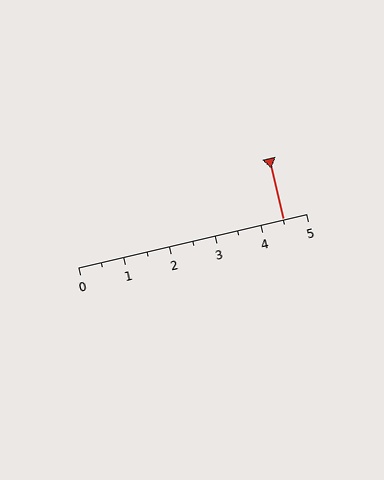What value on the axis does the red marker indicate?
The marker indicates approximately 4.5.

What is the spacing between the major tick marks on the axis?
The major ticks are spaced 1 apart.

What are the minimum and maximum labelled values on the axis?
The axis runs from 0 to 5.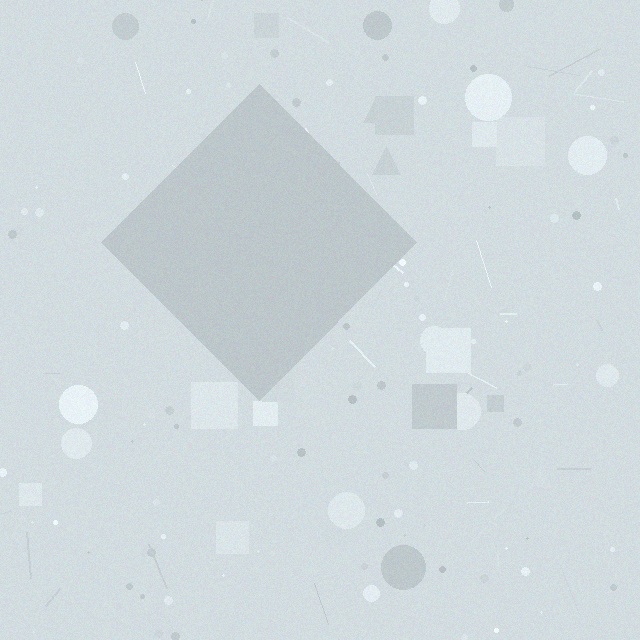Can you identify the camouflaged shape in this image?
The camouflaged shape is a diamond.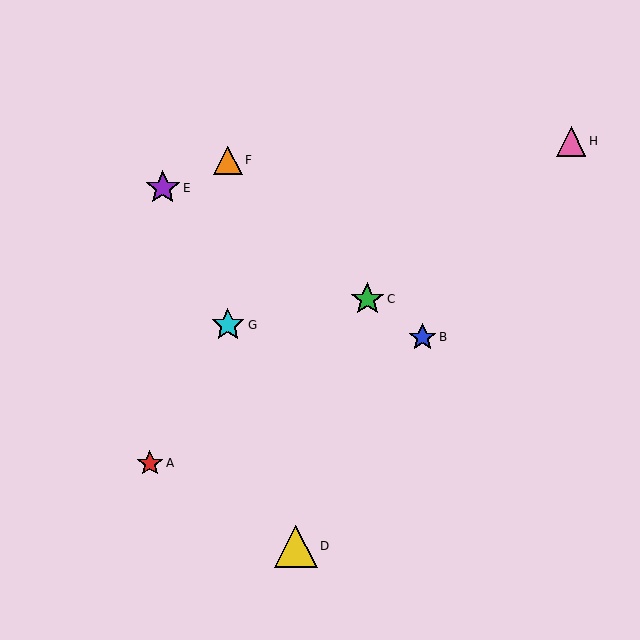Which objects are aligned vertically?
Objects F, G are aligned vertically.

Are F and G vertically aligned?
Yes, both are at x≈228.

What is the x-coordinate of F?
Object F is at x≈228.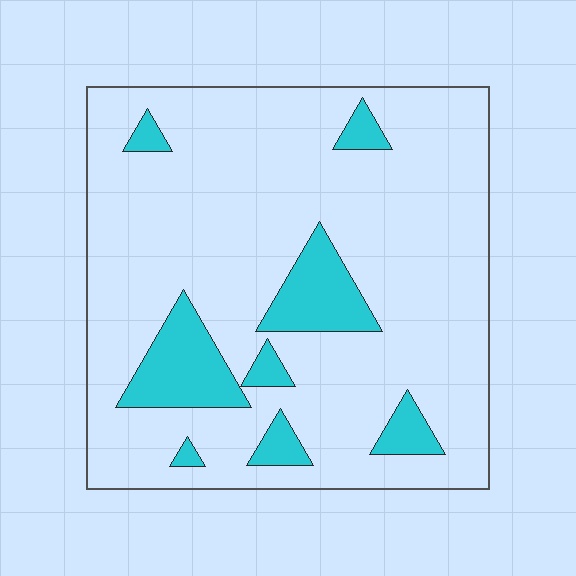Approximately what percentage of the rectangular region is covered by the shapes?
Approximately 15%.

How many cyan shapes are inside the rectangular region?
8.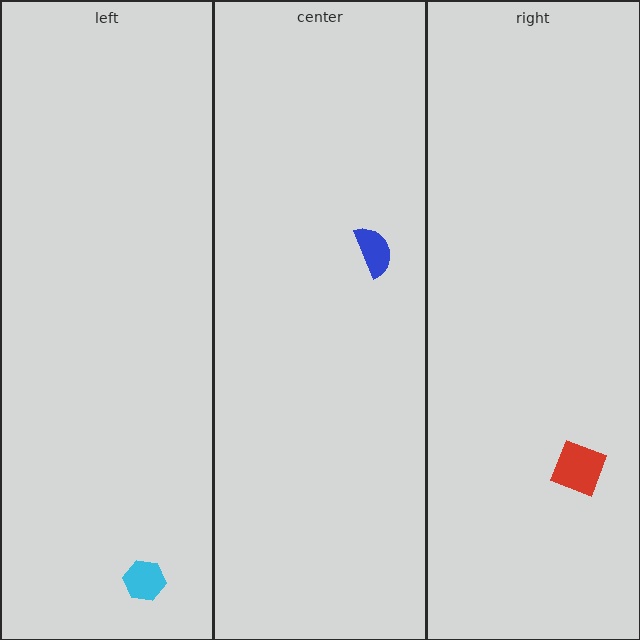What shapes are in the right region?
The red diamond.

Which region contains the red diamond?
The right region.